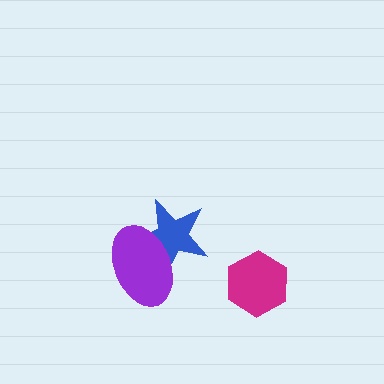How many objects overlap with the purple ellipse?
1 object overlaps with the purple ellipse.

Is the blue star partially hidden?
Yes, it is partially covered by another shape.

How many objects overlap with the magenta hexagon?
0 objects overlap with the magenta hexagon.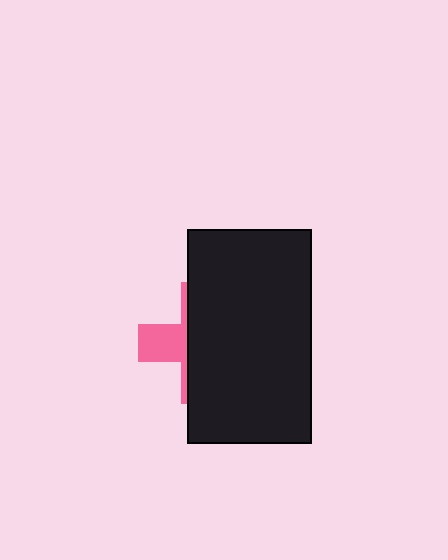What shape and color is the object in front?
The object in front is a black rectangle.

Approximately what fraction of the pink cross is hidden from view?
Roughly 69% of the pink cross is hidden behind the black rectangle.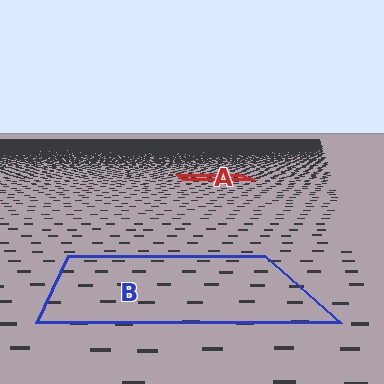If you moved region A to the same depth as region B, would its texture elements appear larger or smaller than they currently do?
They would appear larger. At a closer depth, the same texture elements are projected at a bigger on-screen size.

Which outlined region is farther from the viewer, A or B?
Region A is farther from the viewer — the texture elements inside it appear smaller and more densely packed.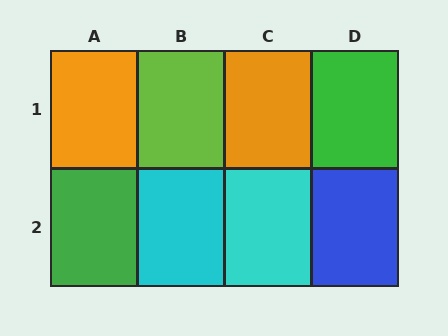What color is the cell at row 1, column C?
Orange.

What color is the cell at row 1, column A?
Orange.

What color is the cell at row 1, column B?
Lime.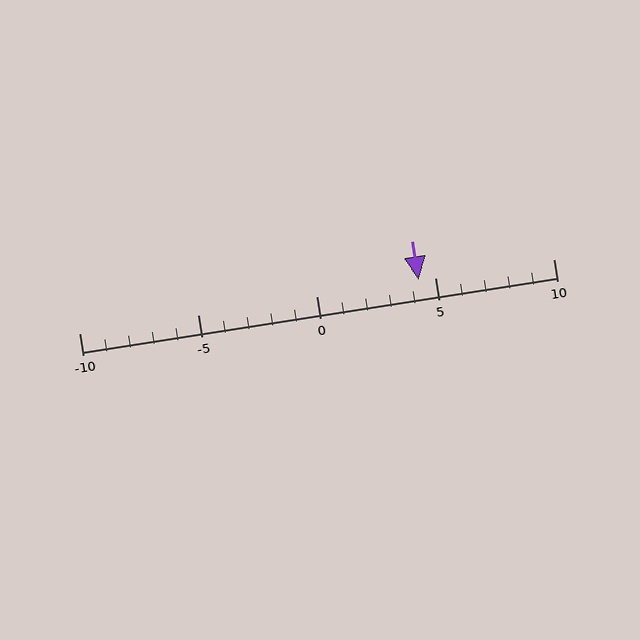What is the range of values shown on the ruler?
The ruler shows values from -10 to 10.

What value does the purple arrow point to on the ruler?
The purple arrow points to approximately 4.